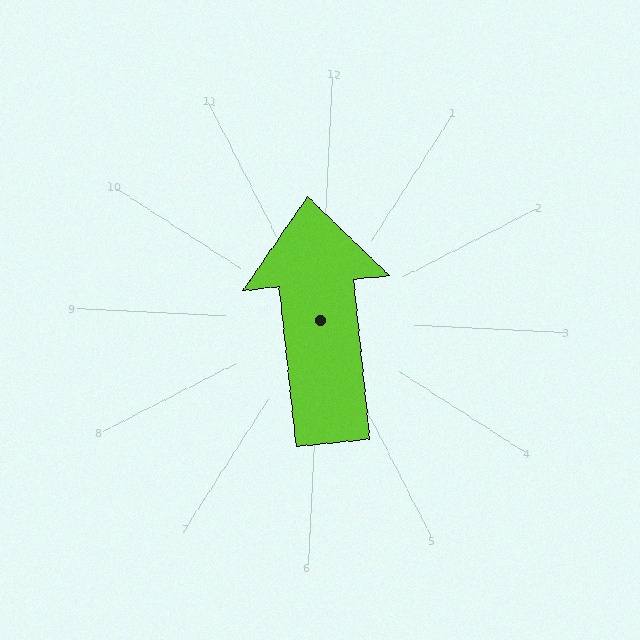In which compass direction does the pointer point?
North.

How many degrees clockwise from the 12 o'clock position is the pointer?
Approximately 351 degrees.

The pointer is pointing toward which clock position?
Roughly 12 o'clock.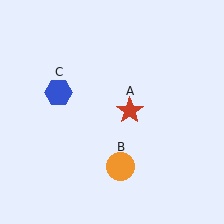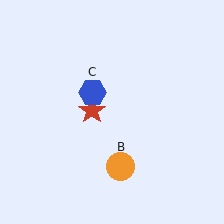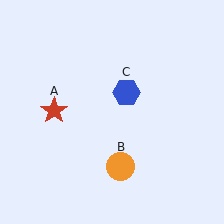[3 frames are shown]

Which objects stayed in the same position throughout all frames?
Orange circle (object B) remained stationary.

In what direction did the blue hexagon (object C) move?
The blue hexagon (object C) moved right.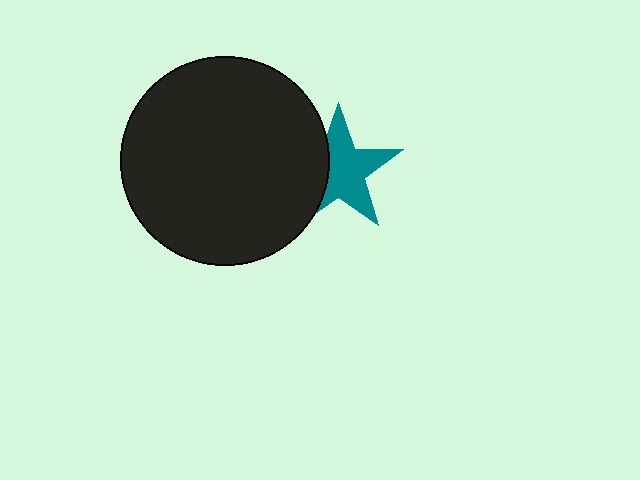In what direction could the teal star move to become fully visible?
The teal star could move right. That would shift it out from behind the black circle entirely.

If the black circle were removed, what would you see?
You would see the complete teal star.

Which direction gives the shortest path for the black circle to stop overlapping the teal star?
Moving left gives the shortest separation.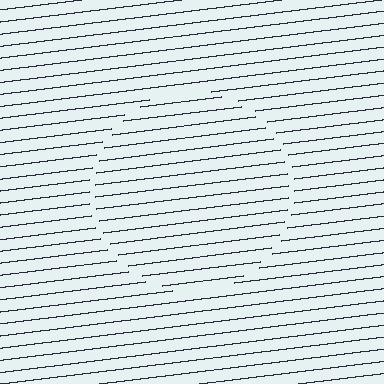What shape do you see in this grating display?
An illusory circle. The interior of the shape contains the same grating, shifted by half a period — the contour is defined by the phase discontinuity where line-ends from the inner and outer gratings abut.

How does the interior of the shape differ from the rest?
The interior of the shape contains the same grating, shifted by half a period — the contour is defined by the phase discontinuity where line-ends from the inner and outer gratings abut.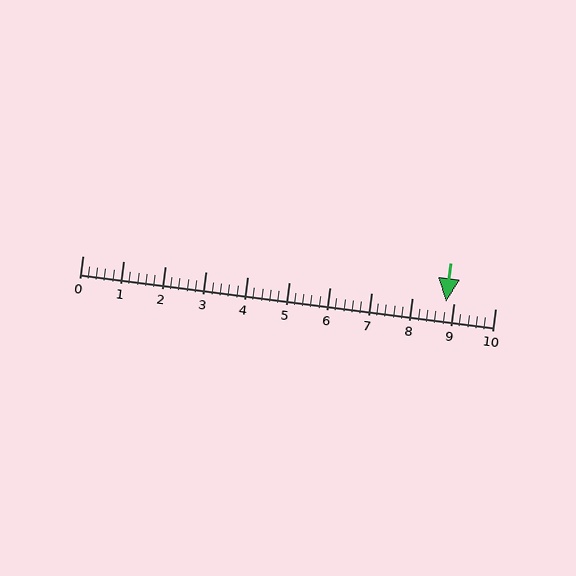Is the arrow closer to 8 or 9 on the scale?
The arrow is closer to 9.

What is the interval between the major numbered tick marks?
The major tick marks are spaced 1 units apart.